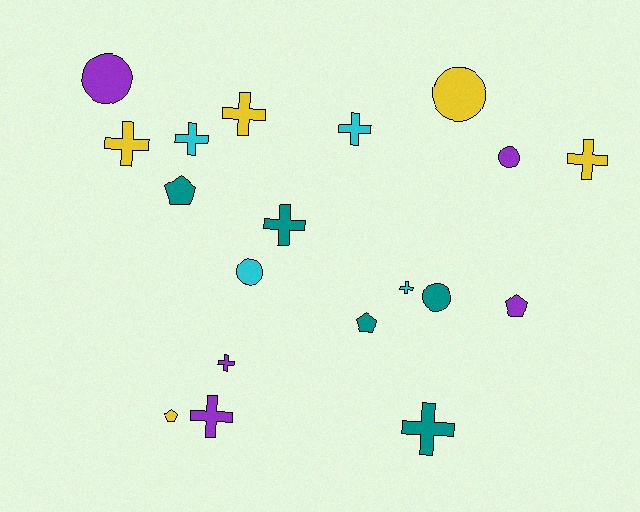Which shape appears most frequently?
Cross, with 10 objects.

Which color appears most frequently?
Purple, with 5 objects.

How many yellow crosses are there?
There are 3 yellow crosses.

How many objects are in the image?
There are 19 objects.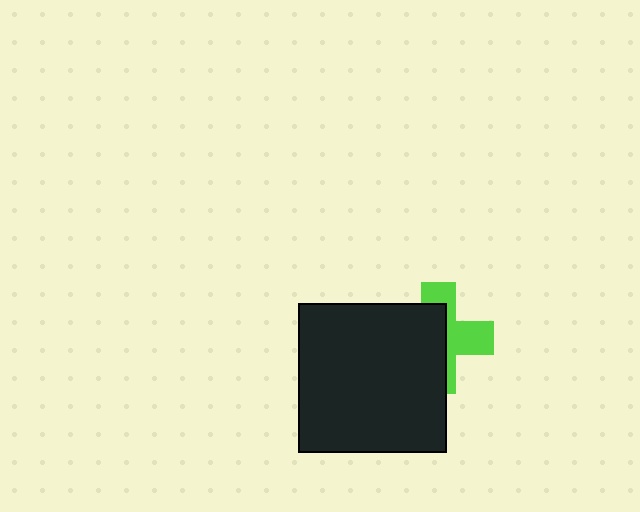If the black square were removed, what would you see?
You would see the complete lime cross.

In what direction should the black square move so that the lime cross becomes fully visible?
The black square should move left. That is the shortest direction to clear the overlap and leave the lime cross fully visible.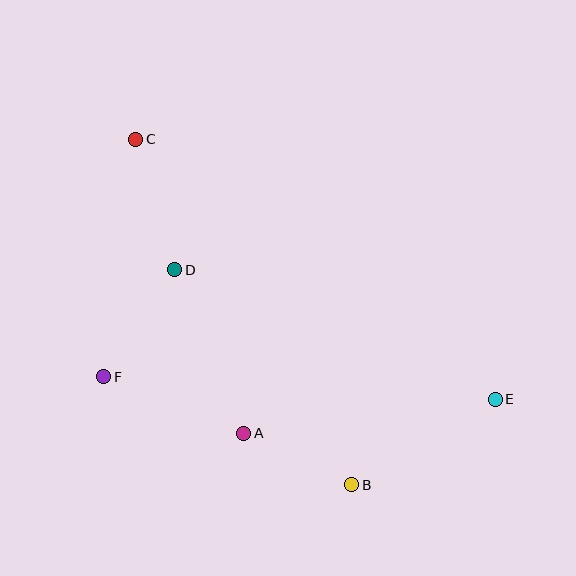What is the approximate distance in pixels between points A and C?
The distance between A and C is approximately 313 pixels.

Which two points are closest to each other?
Points A and B are closest to each other.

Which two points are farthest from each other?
Points C and E are farthest from each other.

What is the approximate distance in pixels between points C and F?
The distance between C and F is approximately 239 pixels.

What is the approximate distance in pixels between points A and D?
The distance between A and D is approximately 178 pixels.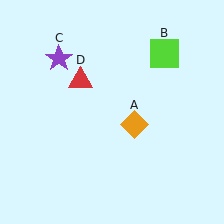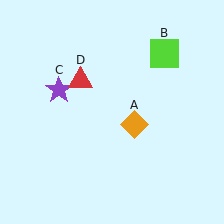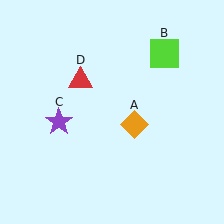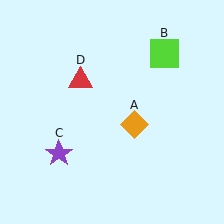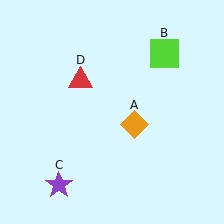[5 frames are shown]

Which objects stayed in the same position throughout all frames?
Orange diamond (object A) and lime square (object B) and red triangle (object D) remained stationary.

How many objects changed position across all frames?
1 object changed position: purple star (object C).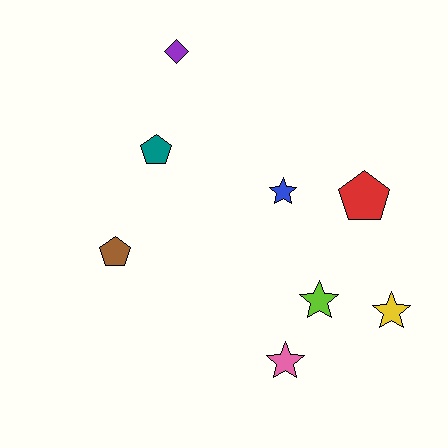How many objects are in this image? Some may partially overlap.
There are 8 objects.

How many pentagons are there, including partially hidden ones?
There are 3 pentagons.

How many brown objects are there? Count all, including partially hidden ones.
There is 1 brown object.